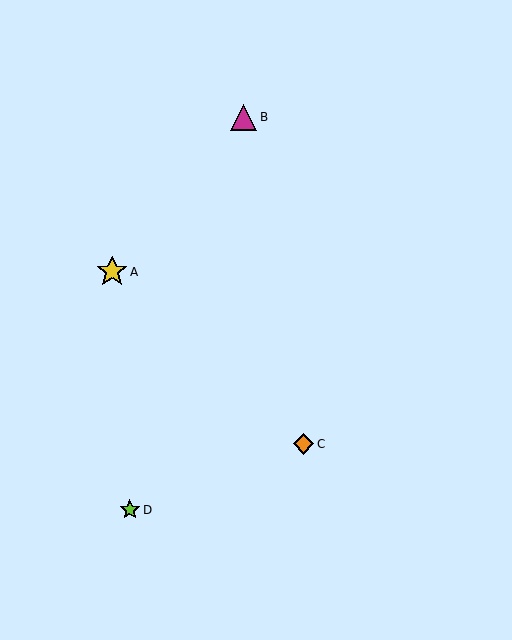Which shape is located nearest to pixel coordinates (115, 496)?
The lime star (labeled D) at (130, 510) is nearest to that location.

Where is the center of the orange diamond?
The center of the orange diamond is at (303, 444).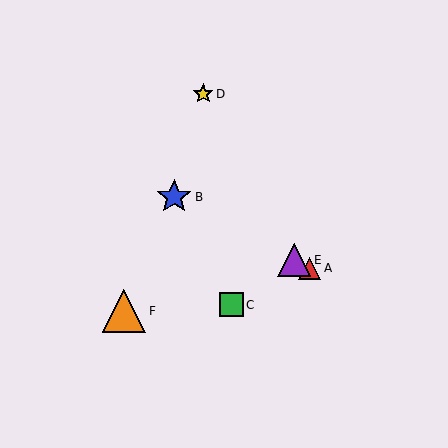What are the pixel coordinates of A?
Object A is at (310, 268).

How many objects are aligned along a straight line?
3 objects (A, B, E) are aligned along a straight line.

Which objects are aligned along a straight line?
Objects A, B, E are aligned along a straight line.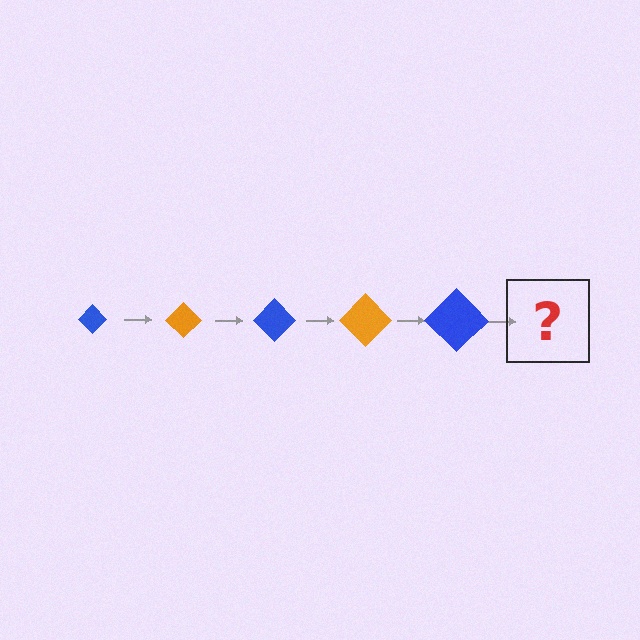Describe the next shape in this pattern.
It should be an orange diamond, larger than the previous one.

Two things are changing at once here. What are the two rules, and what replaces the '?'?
The two rules are that the diamond grows larger each step and the color cycles through blue and orange. The '?' should be an orange diamond, larger than the previous one.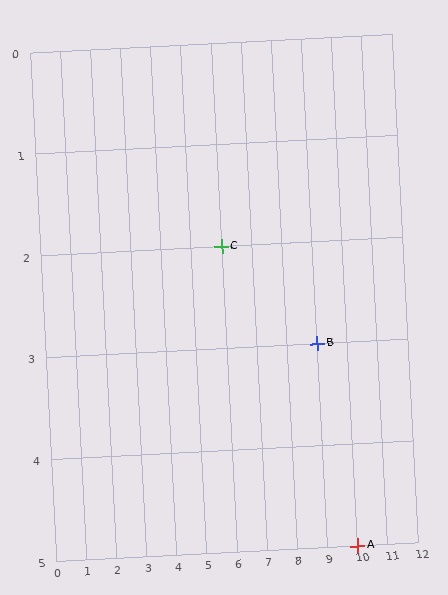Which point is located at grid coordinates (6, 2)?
Point C is at (6, 2).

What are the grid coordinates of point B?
Point B is at grid coordinates (9, 3).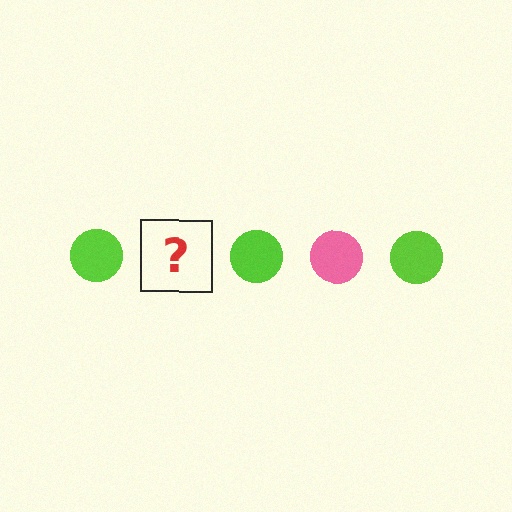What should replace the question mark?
The question mark should be replaced with a pink circle.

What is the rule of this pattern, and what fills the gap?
The rule is that the pattern cycles through lime, pink circles. The gap should be filled with a pink circle.